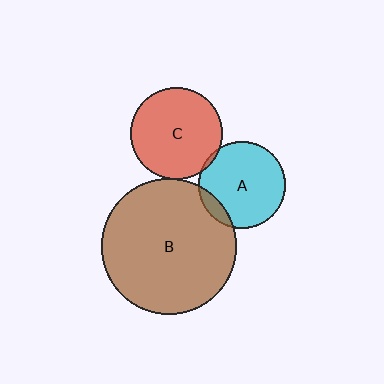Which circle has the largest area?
Circle B (brown).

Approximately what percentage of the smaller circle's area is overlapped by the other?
Approximately 5%.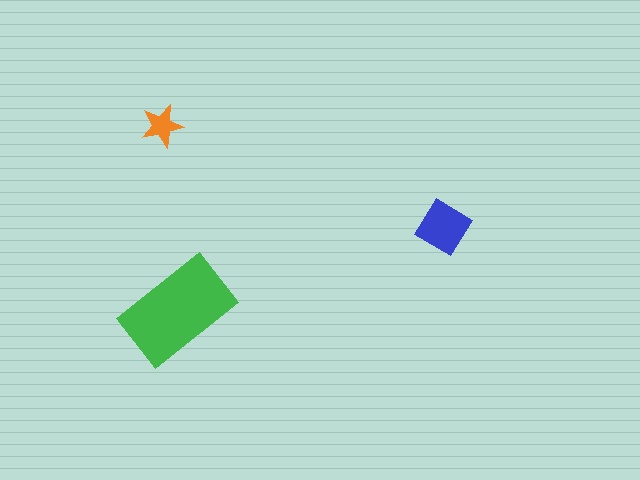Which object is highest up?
The orange star is topmost.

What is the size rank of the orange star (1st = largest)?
3rd.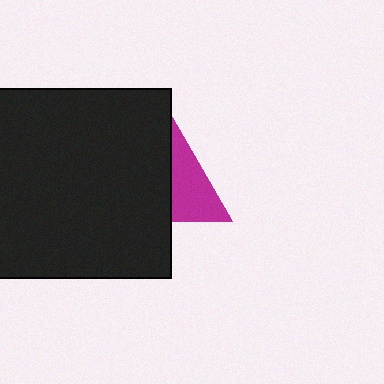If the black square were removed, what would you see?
You would see the complete magenta triangle.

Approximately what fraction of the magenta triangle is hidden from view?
Roughly 55% of the magenta triangle is hidden behind the black square.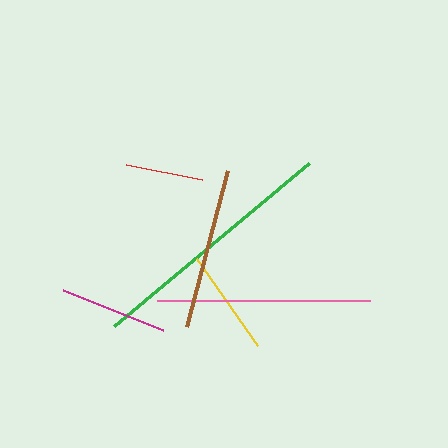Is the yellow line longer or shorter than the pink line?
The pink line is longer than the yellow line.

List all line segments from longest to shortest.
From longest to shortest: green, pink, brown, magenta, yellow, red.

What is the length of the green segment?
The green segment is approximately 255 pixels long.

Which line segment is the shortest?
The red line is the shortest at approximately 78 pixels.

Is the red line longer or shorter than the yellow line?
The yellow line is longer than the red line.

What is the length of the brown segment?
The brown segment is approximately 162 pixels long.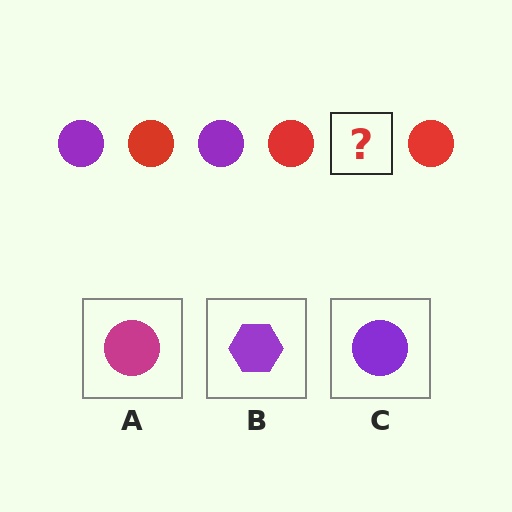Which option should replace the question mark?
Option C.